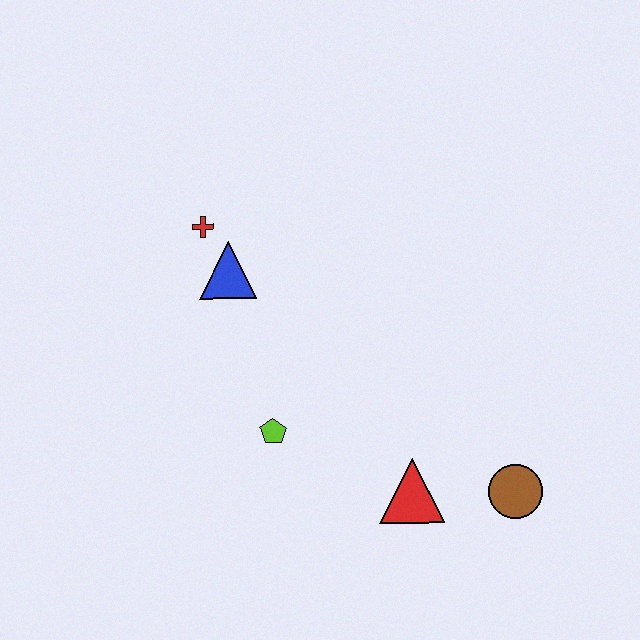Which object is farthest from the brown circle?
The red cross is farthest from the brown circle.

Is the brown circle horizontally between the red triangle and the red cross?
No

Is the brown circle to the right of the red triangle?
Yes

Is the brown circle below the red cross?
Yes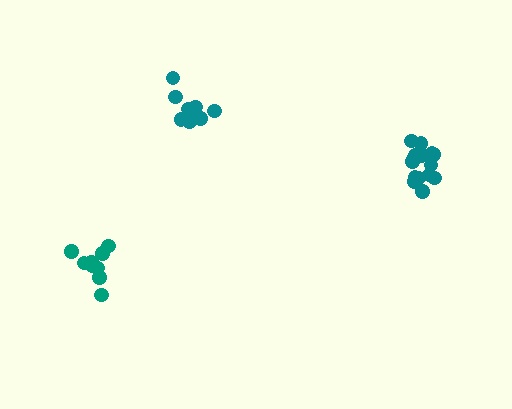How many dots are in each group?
Group 1: 15 dots, Group 2: 9 dots, Group 3: 9 dots (33 total).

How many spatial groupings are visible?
There are 3 spatial groupings.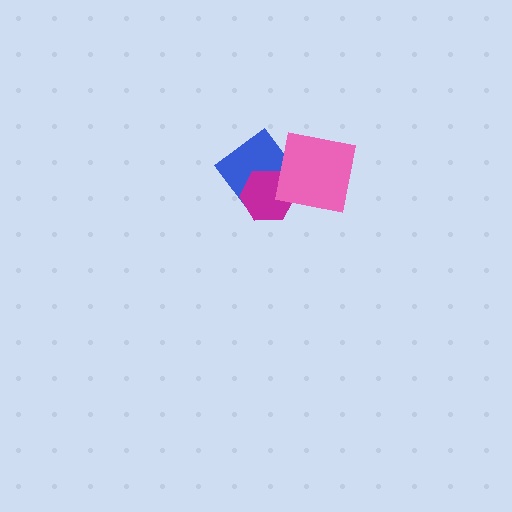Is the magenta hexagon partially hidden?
Yes, it is partially covered by another shape.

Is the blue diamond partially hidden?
Yes, it is partially covered by another shape.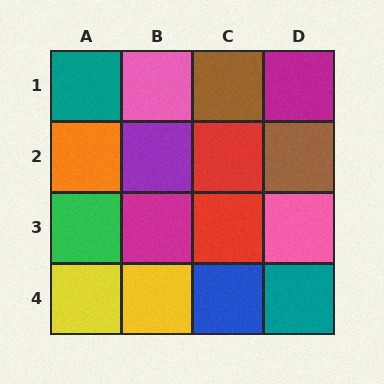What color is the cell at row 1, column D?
Magenta.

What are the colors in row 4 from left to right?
Yellow, yellow, blue, teal.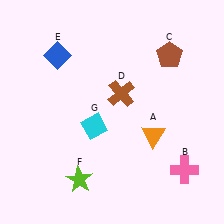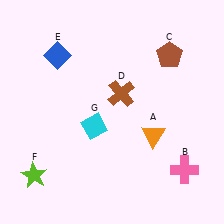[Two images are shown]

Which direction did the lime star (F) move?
The lime star (F) moved left.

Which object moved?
The lime star (F) moved left.